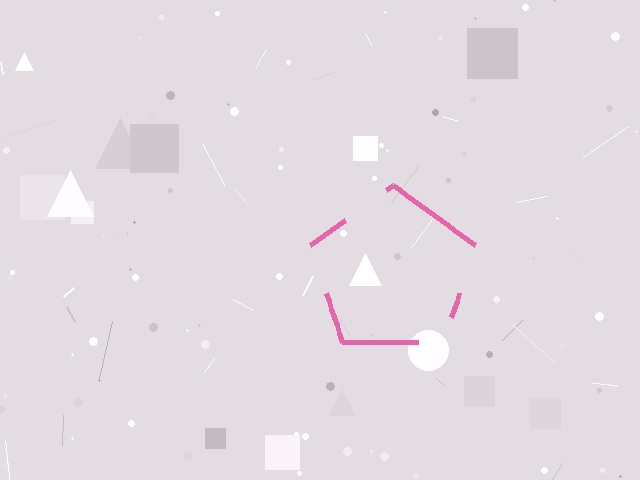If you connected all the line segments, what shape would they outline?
They would outline a pentagon.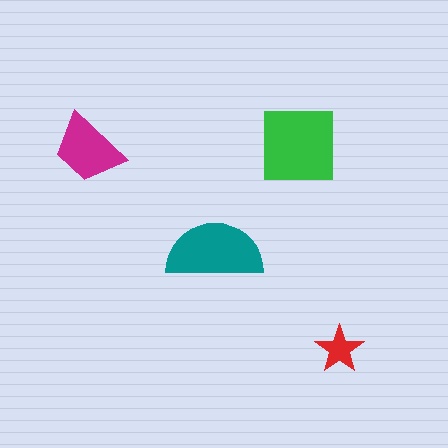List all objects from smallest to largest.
The red star, the magenta trapezoid, the teal semicircle, the green square.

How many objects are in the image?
There are 4 objects in the image.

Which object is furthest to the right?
The red star is rightmost.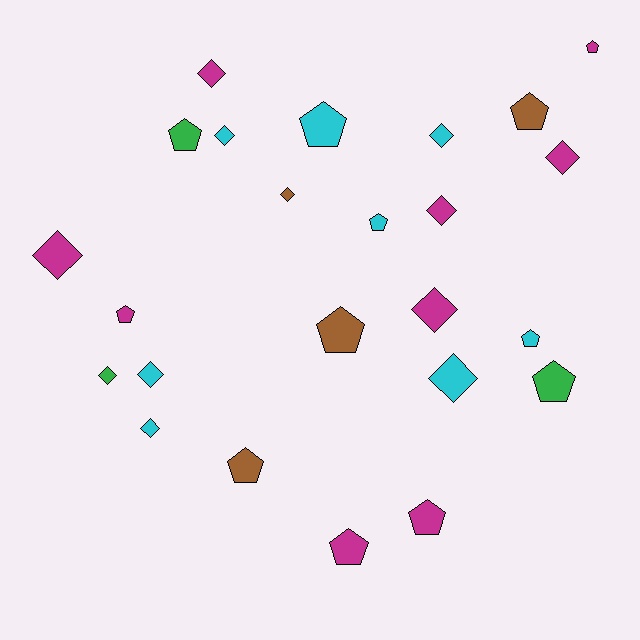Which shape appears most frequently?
Pentagon, with 12 objects.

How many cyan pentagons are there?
There are 3 cyan pentagons.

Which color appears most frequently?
Magenta, with 9 objects.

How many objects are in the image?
There are 24 objects.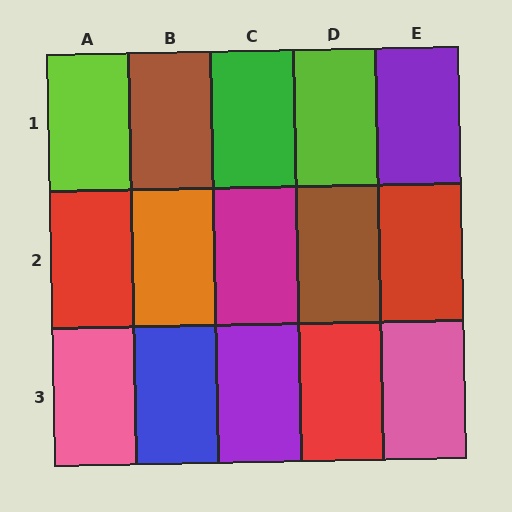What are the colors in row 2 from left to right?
Red, orange, magenta, brown, red.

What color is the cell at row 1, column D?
Lime.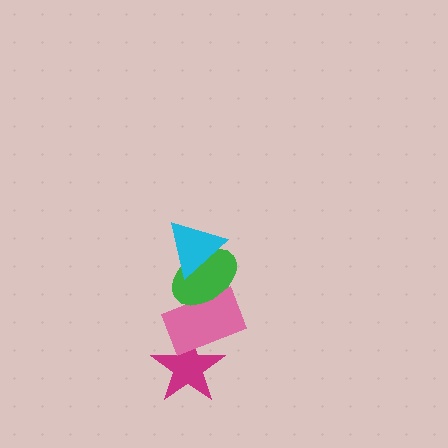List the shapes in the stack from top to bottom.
From top to bottom: the cyan triangle, the green ellipse, the pink rectangle, the magenta star.